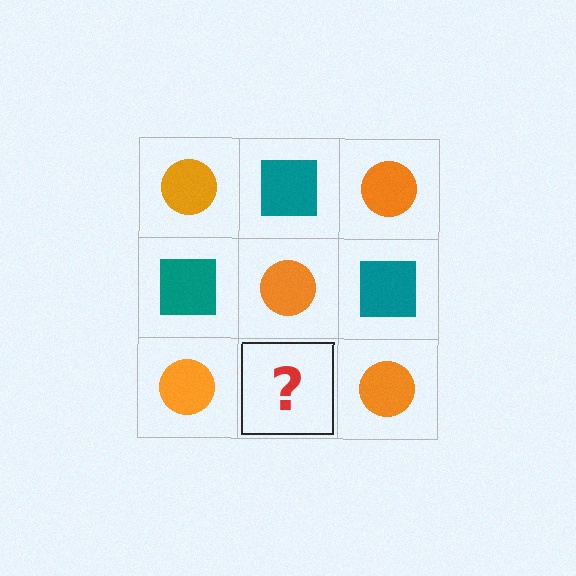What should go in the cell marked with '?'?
The missing cell should contain a teal square.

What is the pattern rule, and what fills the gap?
The rule is that it alternates orange circle and teal square in a checkerboard pattern. The gap should be filled with a teal square.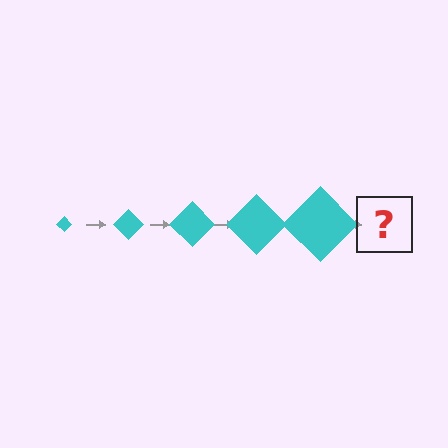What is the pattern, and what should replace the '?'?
The pattern is that the diamond gets progressively larger each step. The '?' should be a cyan diamond, larger than the previous one.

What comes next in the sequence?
The next element should be a cyan diamond, larger than the previous one.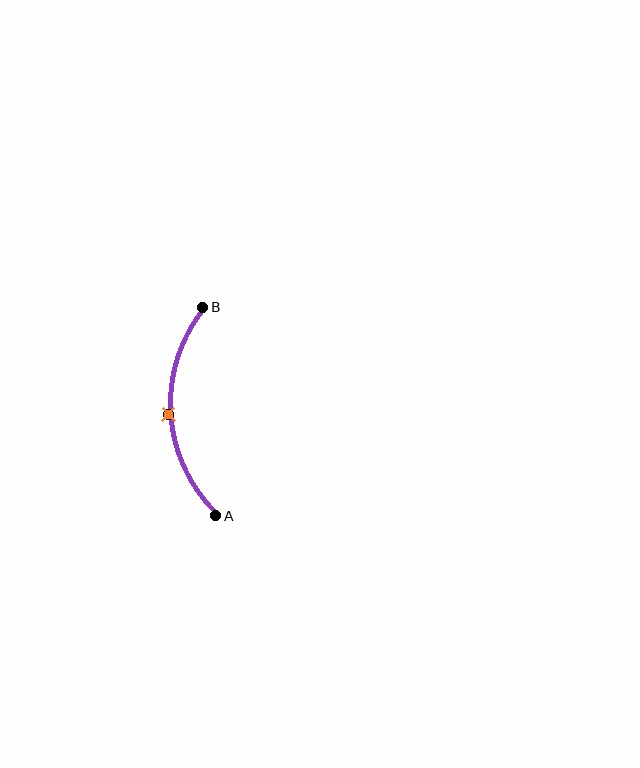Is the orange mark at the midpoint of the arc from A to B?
Yes. The orange mark lies on the arc at equal arc-length from both A and B — it is the arc midpoint.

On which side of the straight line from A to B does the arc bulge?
The arc bulges to the left of the straight line connecting A and B.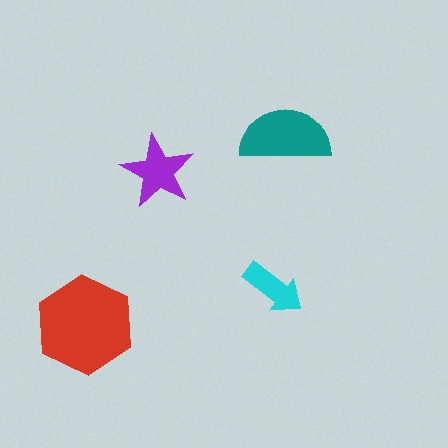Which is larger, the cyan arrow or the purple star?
The purple star.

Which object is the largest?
The red hexagon.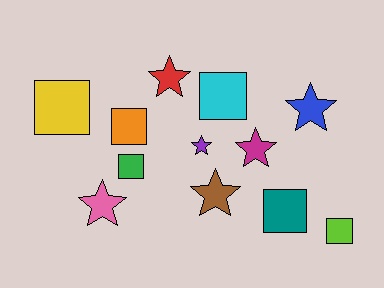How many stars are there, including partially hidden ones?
There are 6 stars.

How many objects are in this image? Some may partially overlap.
There are 12 objects.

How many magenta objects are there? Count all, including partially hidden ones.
There is 1 magenta object.